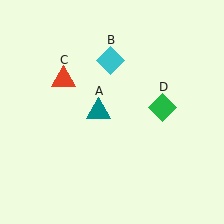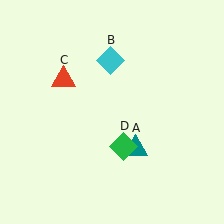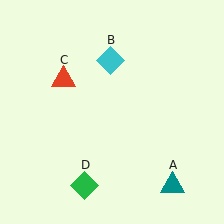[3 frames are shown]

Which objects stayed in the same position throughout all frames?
Cyan diamond (object B) and red triangle (object C) remained stationary.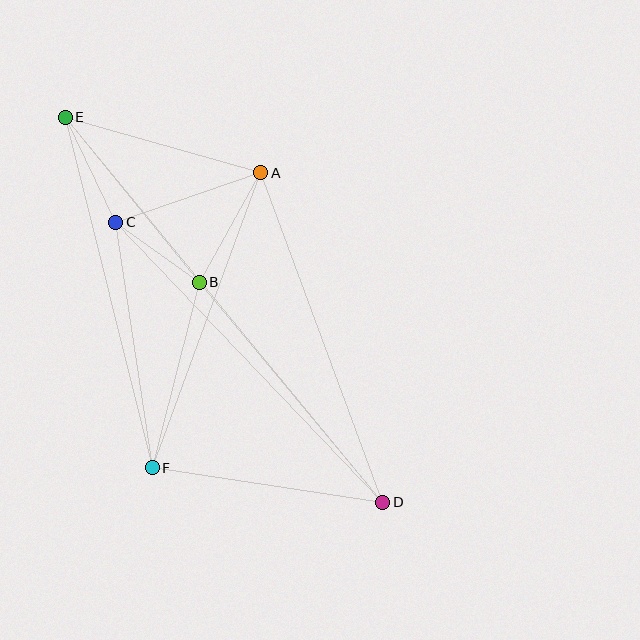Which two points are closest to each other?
Points B and C are closest to each other.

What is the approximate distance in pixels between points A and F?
The distance between A and F is approximately 314 pixels.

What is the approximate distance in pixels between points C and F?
The distance between C and F is approximately 248 pixels.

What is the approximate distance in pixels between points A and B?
The distance between A and B is approximately 126 pixels.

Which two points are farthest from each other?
Points D and E are farthest from each other.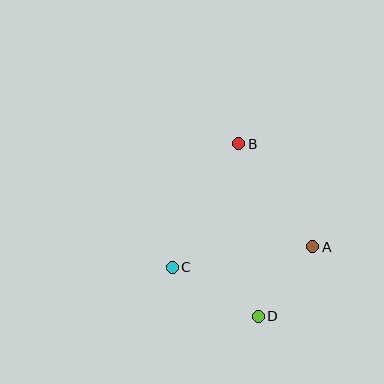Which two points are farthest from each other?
Points B and D are farthest from each other.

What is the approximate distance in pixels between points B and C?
The distance between B and C is approximately 140 pixels.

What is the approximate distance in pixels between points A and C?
The distance between A and C is approximately 142 pixels.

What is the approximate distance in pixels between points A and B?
The distance between A and B is approximately 127 pixels.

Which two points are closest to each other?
Points A and D are closest to each other.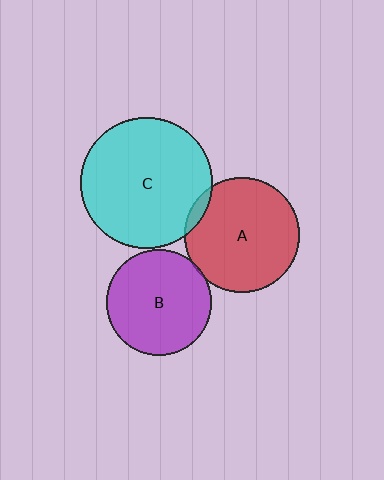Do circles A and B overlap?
Yes.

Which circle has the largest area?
Circle C (cyan).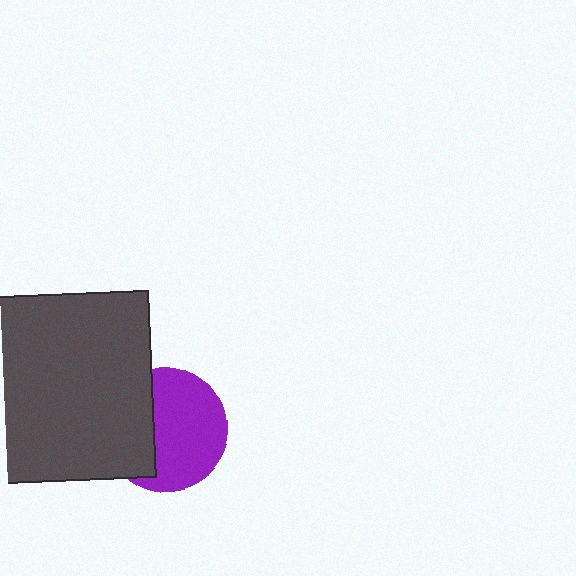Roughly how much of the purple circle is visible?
About half of it is visible (roughly 63%).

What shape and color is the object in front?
The object in front is a dark gray rectangle.